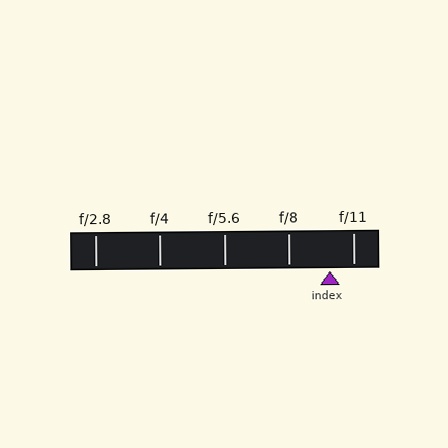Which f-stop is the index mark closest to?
The index mark is closest to f/11.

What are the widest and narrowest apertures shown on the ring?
The widest aperture shown is f/2.8 and the narrowest is f/11.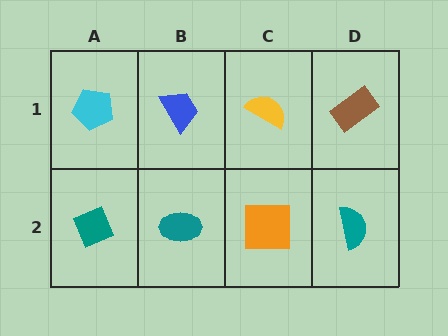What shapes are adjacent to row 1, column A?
A teal diamond (row 2, column A), a blue trapezoid (row 1, column B).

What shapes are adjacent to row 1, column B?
A teal ellipse (row 2, column B), a cyan pentagon (row 1, column A), a yellow semicircle (row 1, column C).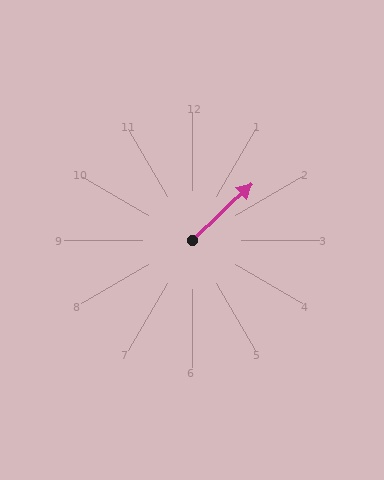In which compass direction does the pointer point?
Northeast.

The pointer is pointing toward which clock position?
Roughly 2 o'clock.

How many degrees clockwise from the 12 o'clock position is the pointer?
Approximately 46 degrees.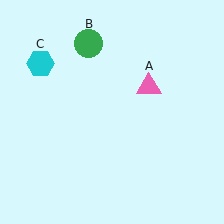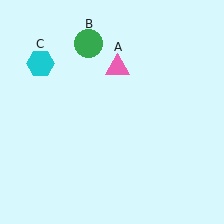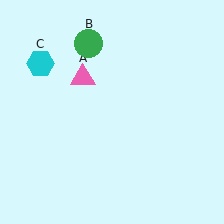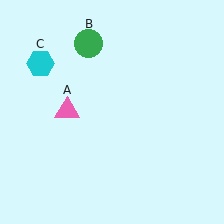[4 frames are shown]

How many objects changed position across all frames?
1 object changed position: pink triangle (object A).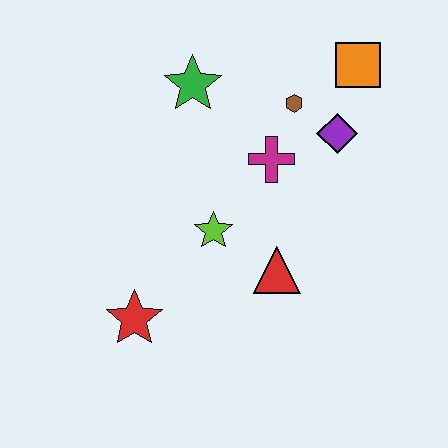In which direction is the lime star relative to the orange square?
The lime star is below the orange square.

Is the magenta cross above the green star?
No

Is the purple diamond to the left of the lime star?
No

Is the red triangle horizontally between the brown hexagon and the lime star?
Yes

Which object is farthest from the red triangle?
The orange square is farthest from the red triangle.